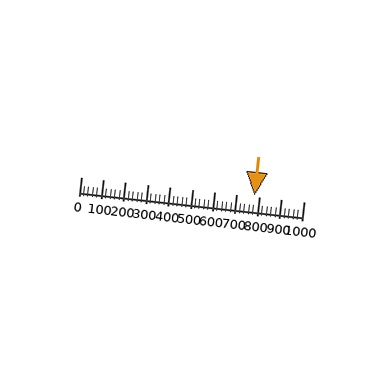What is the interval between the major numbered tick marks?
The major tick marks are spaced 100 units apart.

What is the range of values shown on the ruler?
The ruler shows values from 0 to 1000.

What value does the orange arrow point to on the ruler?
The orange arrow points to approximately 778.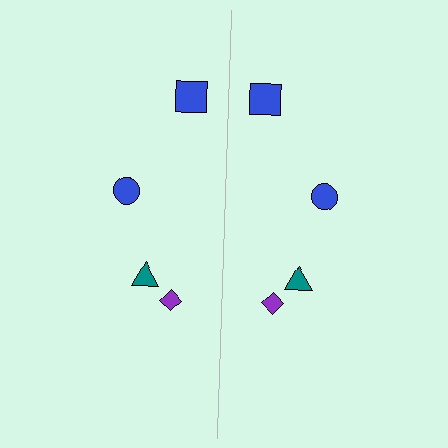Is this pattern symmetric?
Yes, this pattern has bilateral (reflection) symmetry.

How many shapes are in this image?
There are 8 shapes in this image.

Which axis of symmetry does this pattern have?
The pattern has a vertical axis of symmetry running through the center of the image.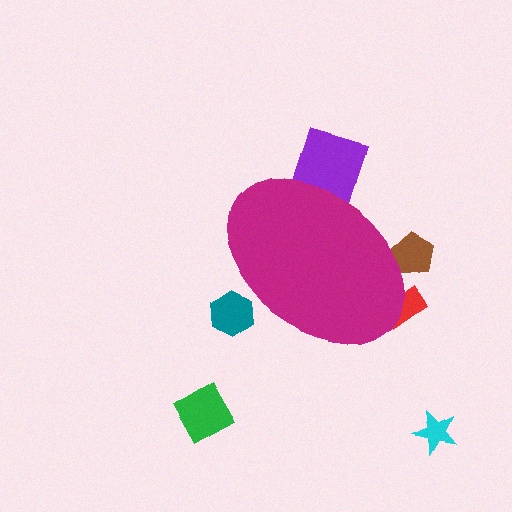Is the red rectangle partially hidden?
Yes, the red rectangle is partially hidden behind the magenta ellipse.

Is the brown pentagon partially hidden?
Yes, the brown pentagon is partially hidden behind the magenta ellipse.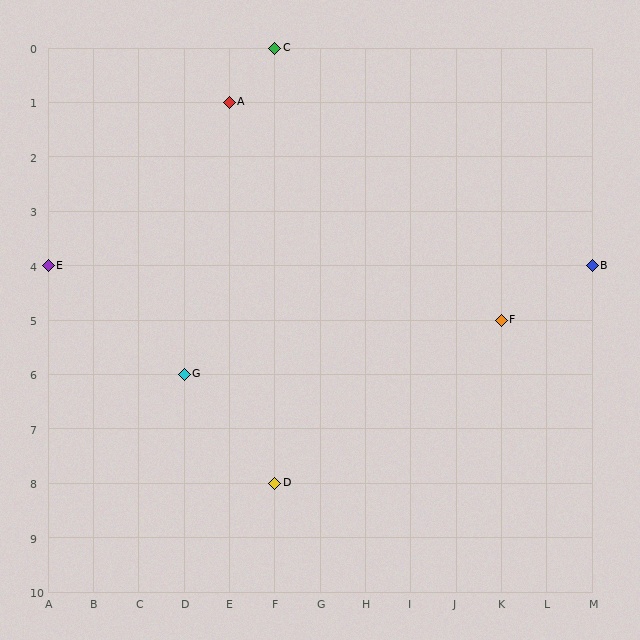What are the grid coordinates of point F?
Point F is at grid coordinates (K, 5).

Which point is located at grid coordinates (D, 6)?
Point G is at (D, 6).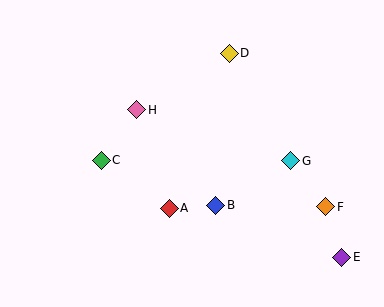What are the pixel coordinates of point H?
Point H is at (137, 110).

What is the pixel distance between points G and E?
The distance between G and E is 109 pixels.